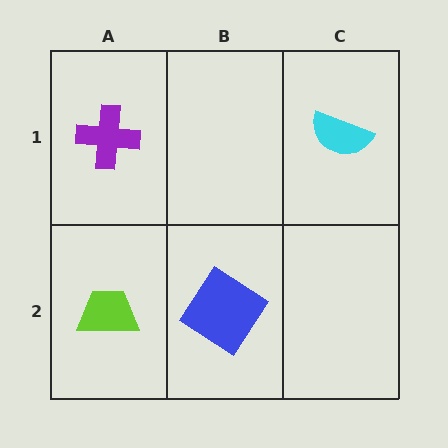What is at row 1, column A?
A purple cross.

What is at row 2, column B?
A blue diamond.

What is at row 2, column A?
A lime trapezoid.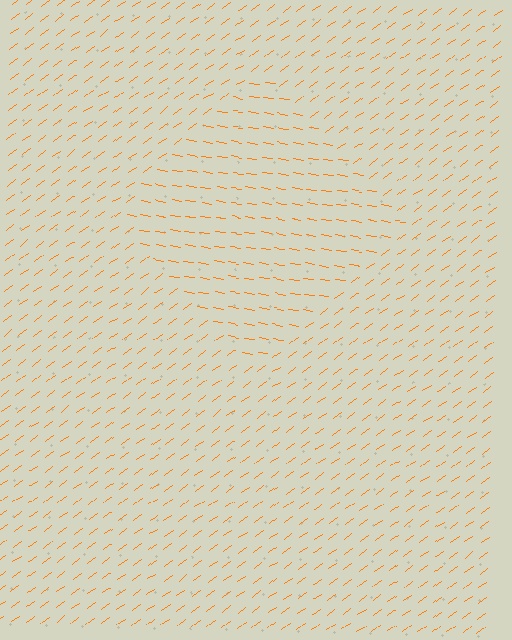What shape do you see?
I see a diamond.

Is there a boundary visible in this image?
Yes, there is a texture boundary formed by a change in line orientation.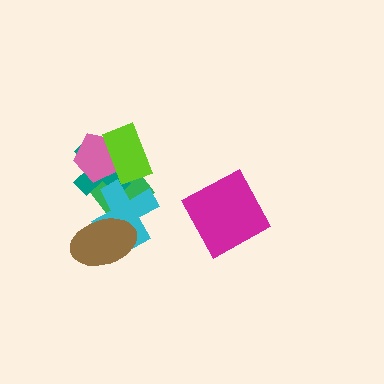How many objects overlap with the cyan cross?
3 objects overlap with the cyan cross.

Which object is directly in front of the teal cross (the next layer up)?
The pink pentagon is directly in front of the teal cross.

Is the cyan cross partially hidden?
Yes, it is partially covered by another shape.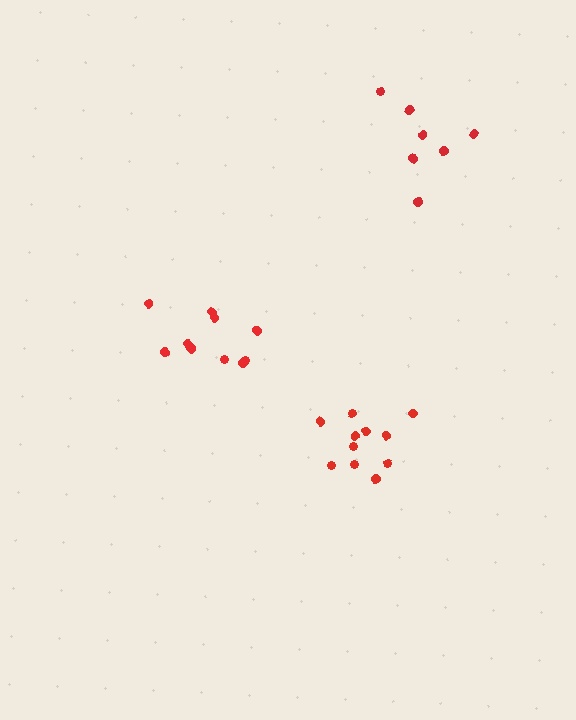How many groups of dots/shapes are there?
There are 3 groups.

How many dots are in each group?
Group 1: 10 dots, Group 2: 7 dots, Group 3: 11 dots (28 total).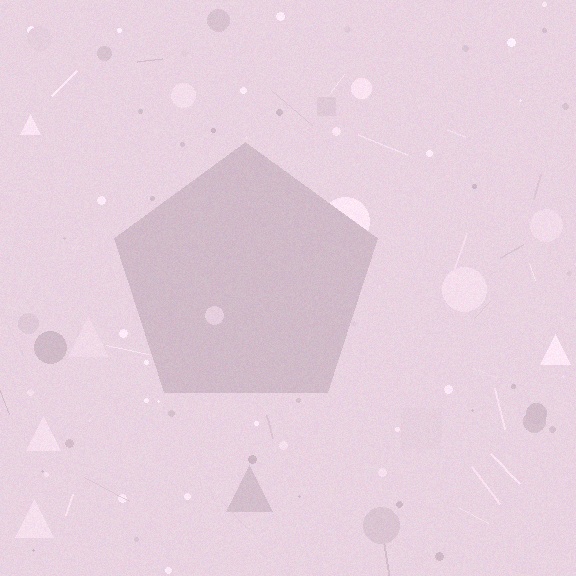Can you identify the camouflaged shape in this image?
The camouflaged shape is a pentagon.